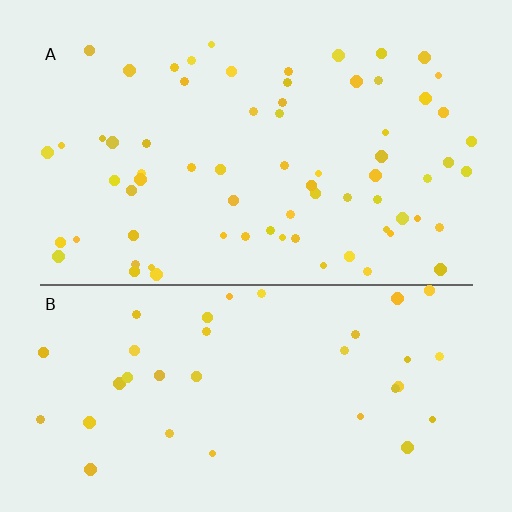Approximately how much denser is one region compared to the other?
Approximately 1.9× — region A over region B.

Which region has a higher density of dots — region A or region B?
A (the top).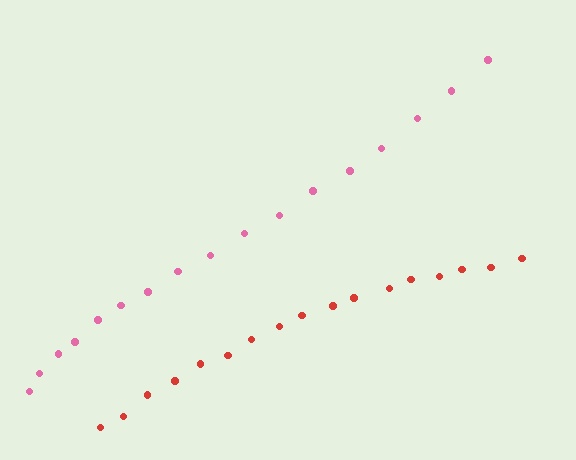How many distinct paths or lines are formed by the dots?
There are 2 distinct paths.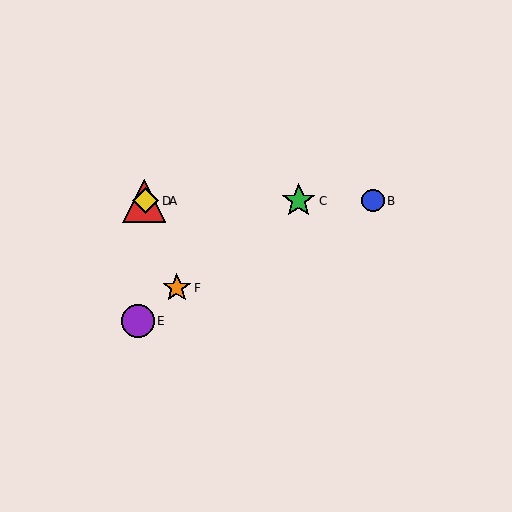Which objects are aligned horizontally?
Objects A, B, C, D are aligned horizontally.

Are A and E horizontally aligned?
No, A is at y≈201 and E is at y≈321.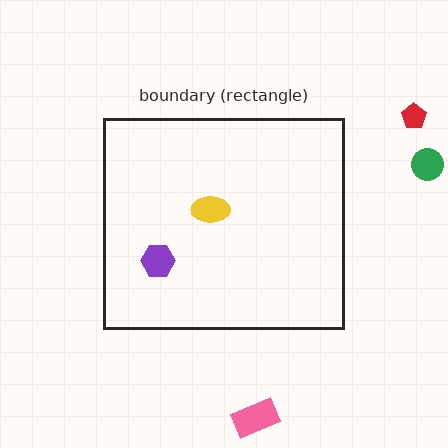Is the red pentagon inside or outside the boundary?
Outside.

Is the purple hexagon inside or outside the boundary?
Inside.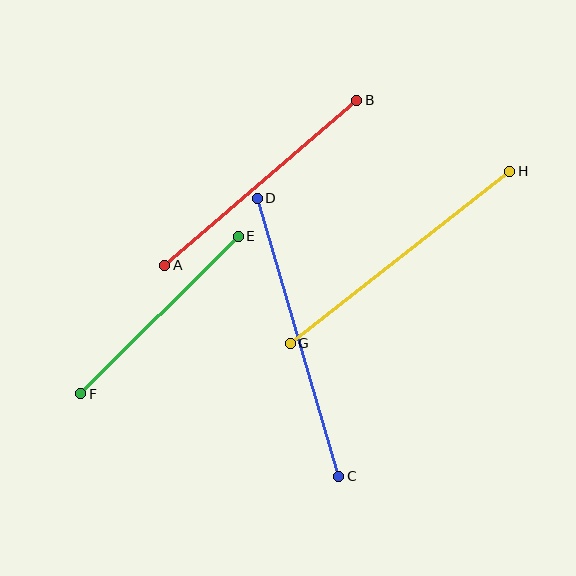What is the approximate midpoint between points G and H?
The midpoint is at approximately (400, 257) pixels.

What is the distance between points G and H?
The distance is approximately 279 pixels.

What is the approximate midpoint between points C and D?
The midpoint is at approximately (298, 337) pixels.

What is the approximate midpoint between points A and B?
The midpoint is at approximately (261, 183) pixels.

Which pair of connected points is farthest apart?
Points C and D are farthest apart.